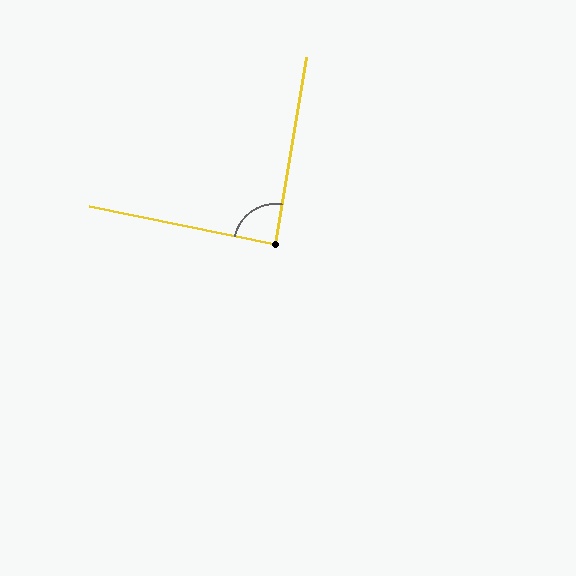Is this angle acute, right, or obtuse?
It is approximately a right angle.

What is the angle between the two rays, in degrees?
Approximately 88 degrees.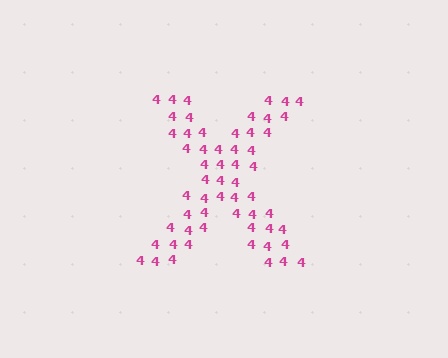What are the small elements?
The small elements are digit 4's.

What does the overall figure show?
The overall figure shows the letter X.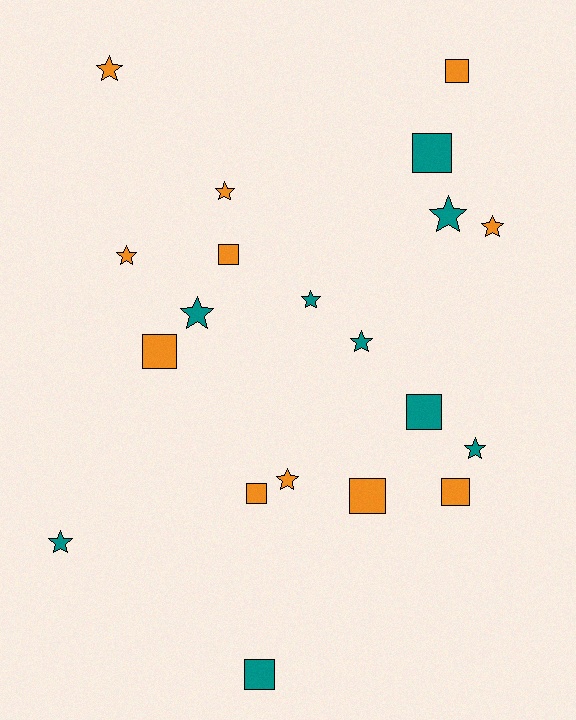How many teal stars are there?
There are 6 teal stars.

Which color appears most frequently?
Orange, with 11 objects.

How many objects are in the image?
There are 20 objects.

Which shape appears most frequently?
Star, with 11 objects.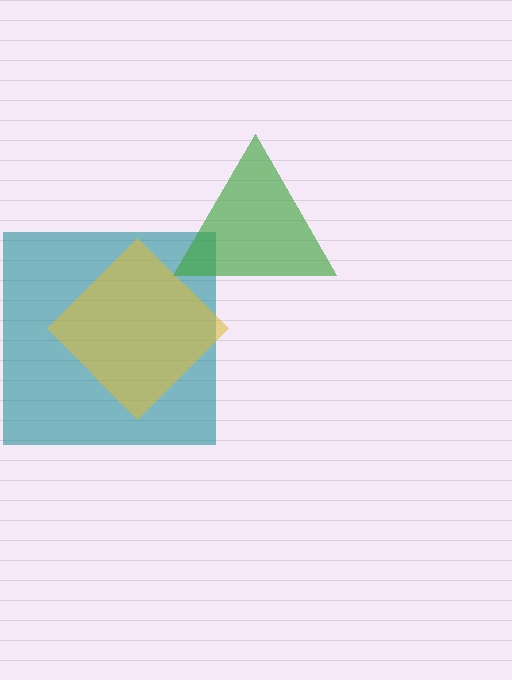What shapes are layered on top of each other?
The layered shapes are: a teal square, a yellow diamond, a green triangle.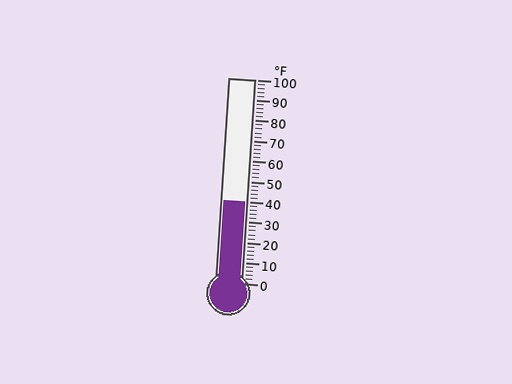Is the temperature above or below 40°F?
The temperature is at 40°F.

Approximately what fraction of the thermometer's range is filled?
The thermometer is filled to approximately 40% of its range.